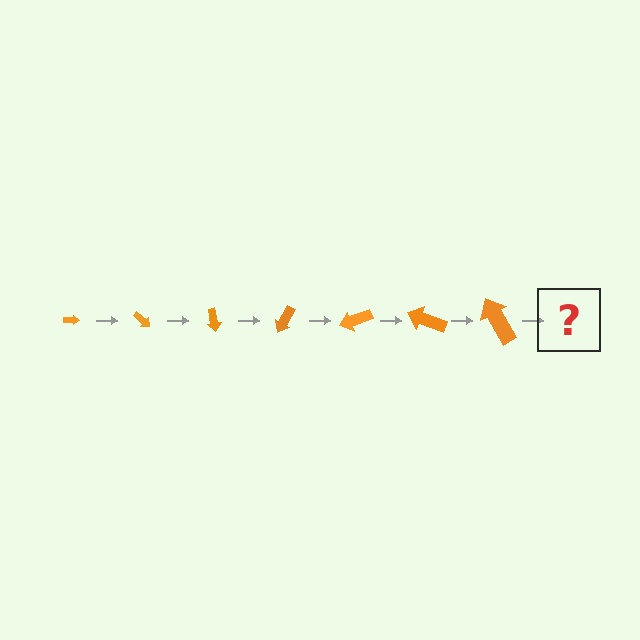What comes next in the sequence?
The next element should be an arrow, larger than the previous one and rotated 280 degrees from the start.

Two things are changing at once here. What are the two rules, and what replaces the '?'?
The two rules are that the arrow grows larger each step and it rotates 40 degrees each step. The '?' should be an arrow, larger than the previous one and rotated 280 degrees from the start.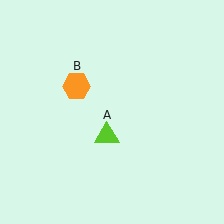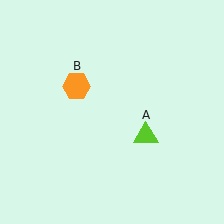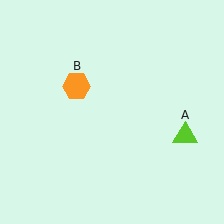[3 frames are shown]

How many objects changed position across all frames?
1 object changed position: lime triangle (object A).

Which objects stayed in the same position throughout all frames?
Orange hexagon (object B) remained stationary.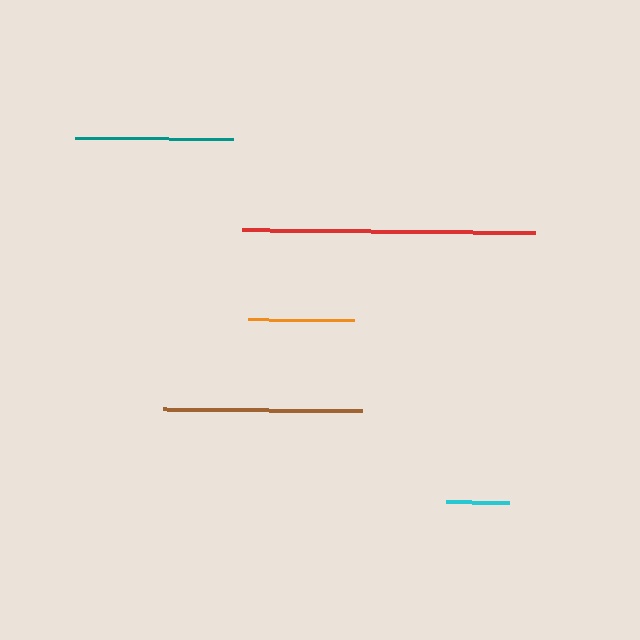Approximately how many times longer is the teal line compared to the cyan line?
The teal line is approximately 2.5 times the length of the cyan line.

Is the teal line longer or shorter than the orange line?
The teal line is longer than the orange line.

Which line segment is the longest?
The red line is the longest at approximately 293 pixels.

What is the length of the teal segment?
The teal segment is approximately 158 pixels long.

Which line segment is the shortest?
The cyan line is the shortest at approximately 63 pixels.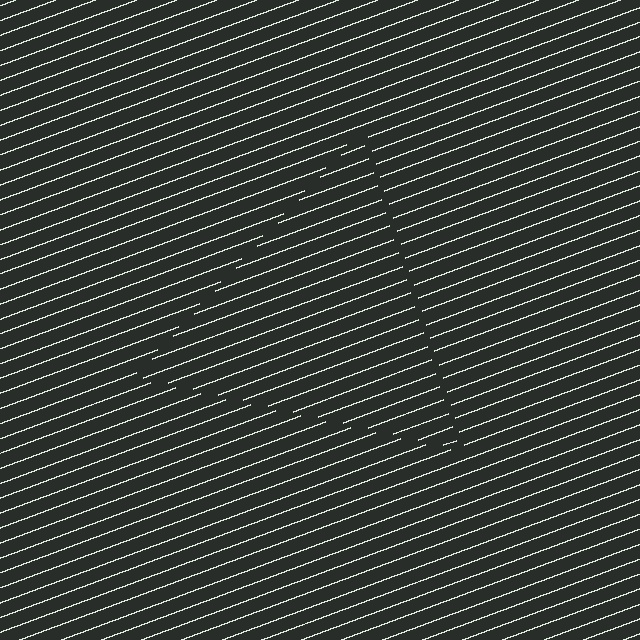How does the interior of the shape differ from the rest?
The interior of the shape contains the same grating, shifted by half a period — the contour is defined by the phase discontinuity where line-ends from the inner and outer gratings abut.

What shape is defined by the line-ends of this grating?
An illusory triangle. The interior of the shape contains the same grating, shifted by half a period — the contour is defined by the phase discontinuity where line-ends from the inner and outer gratings abut.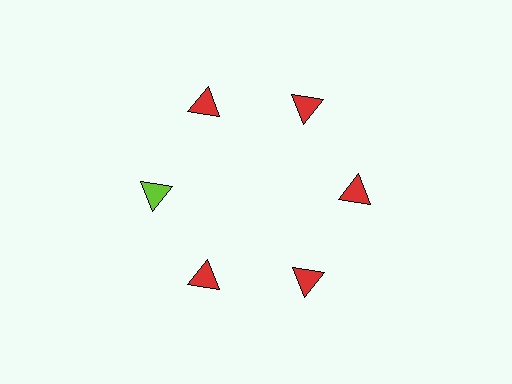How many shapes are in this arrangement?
There are 6 shapes arranged in a ring pattern.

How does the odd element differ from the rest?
It has a different color: lime instead of red.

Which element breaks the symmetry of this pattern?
The lime triangle at roughly the 9 o'clock position breaks the symmetry. All other shapes are red triangles.